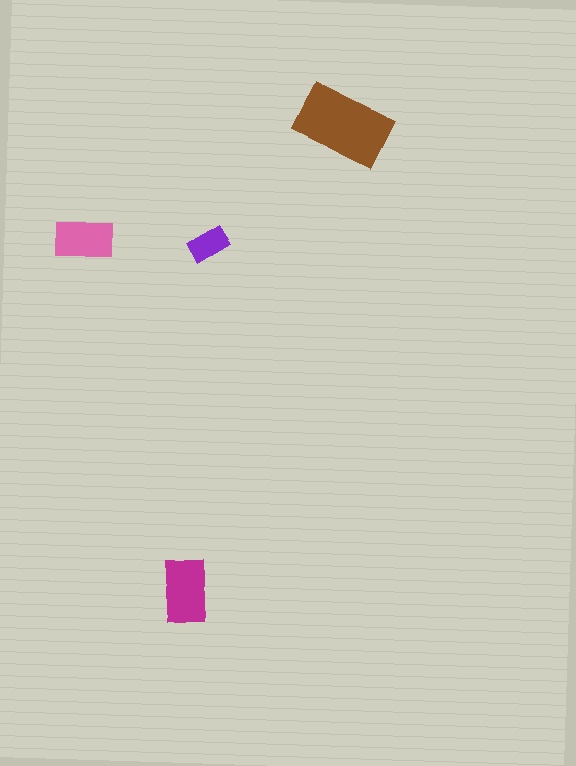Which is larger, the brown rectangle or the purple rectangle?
The brown one.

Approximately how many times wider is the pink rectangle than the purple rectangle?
About 1.5 times wider.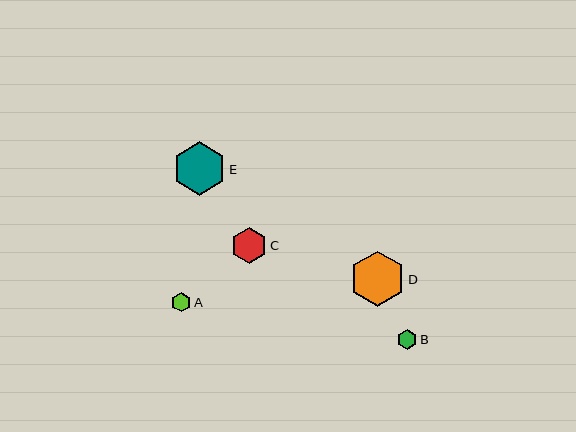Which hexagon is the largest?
Hexagon D is the largest with a size of approximately 55 pixels.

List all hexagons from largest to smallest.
From largest to smallest: D, E, C, B, A.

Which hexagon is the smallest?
Hexagon A is the smallest with a size of approximately 20 pixels.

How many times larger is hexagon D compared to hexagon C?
Hexagon D is approximately 1.6 times the size of hexagon C.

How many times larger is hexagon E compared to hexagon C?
Hexagon E is approximately 1.5 times the size of hexagon C.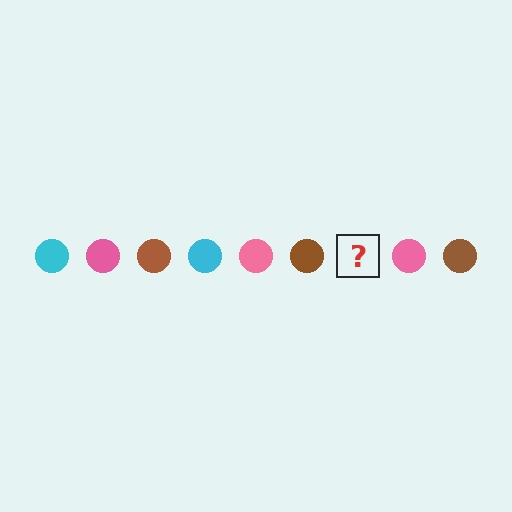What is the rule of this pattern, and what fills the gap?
The rule is that the pattern cycles through cyan, pink, brown circles. The gap should be filled with a cyan circle.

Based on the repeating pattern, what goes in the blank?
The blank should be a cyan circle.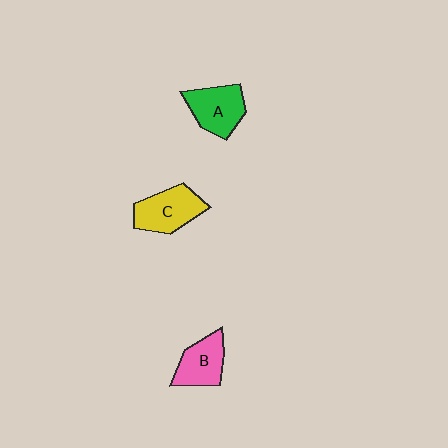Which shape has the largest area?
Shape C (yellow).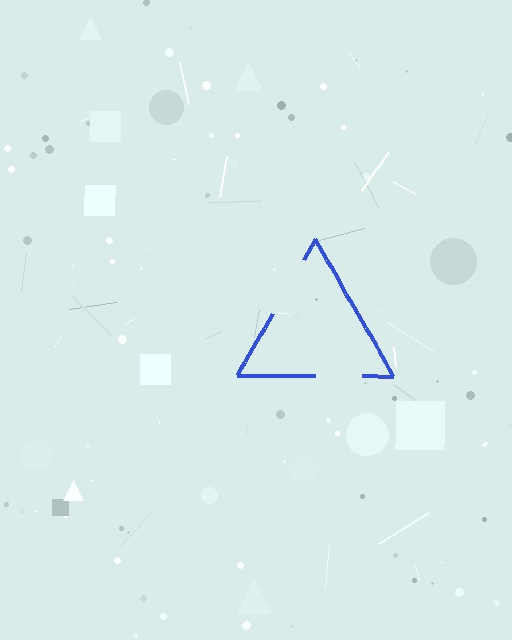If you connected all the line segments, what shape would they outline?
They would outline a triangle.